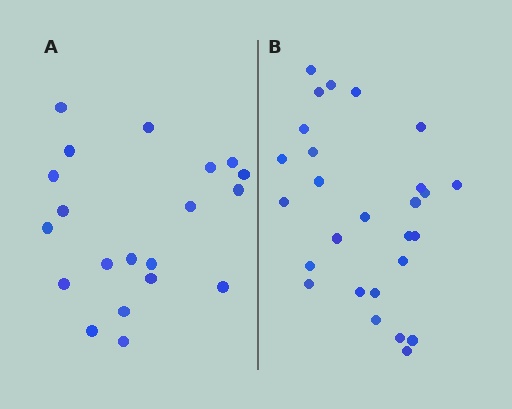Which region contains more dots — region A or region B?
Region B (the right region) has more dots.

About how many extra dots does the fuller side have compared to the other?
Region B has roughly 8 or so more dots than region A.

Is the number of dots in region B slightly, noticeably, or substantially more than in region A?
Region B has noticeably more, but not dramatically so. The ratio is roughly 1.4 to 1.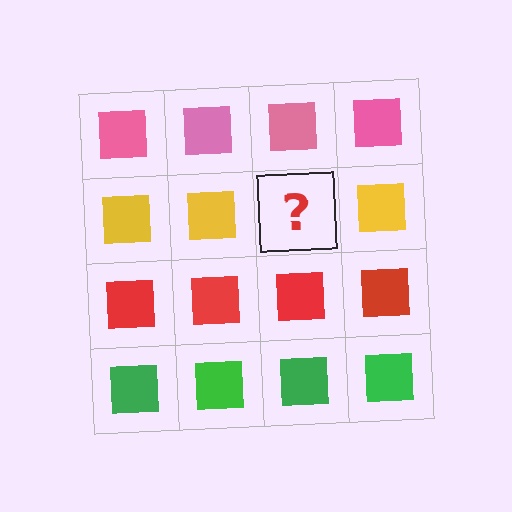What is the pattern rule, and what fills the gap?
The rule is that each row has a consistent color. The gap should be filled with a yellow square.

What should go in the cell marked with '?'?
The missing cell should contain a yellow square.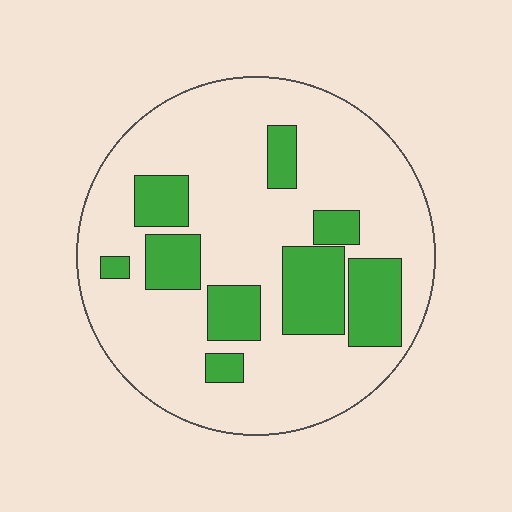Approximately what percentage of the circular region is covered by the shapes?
Approximately 25%.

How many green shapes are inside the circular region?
9.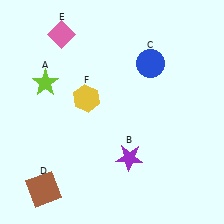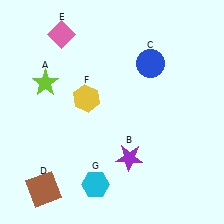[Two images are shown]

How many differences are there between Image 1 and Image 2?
There is 1 difference between the two images.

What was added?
A cyan hexagon (G) was added in Image 2.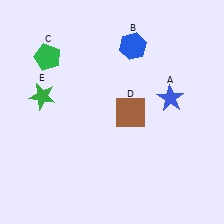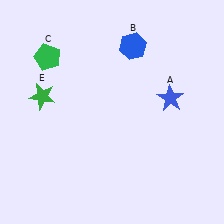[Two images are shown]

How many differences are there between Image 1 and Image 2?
There is 1 difference between the two images.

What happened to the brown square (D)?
The brown square (D) was removed in Image 2. It was in the bottom-right area of Image 1.